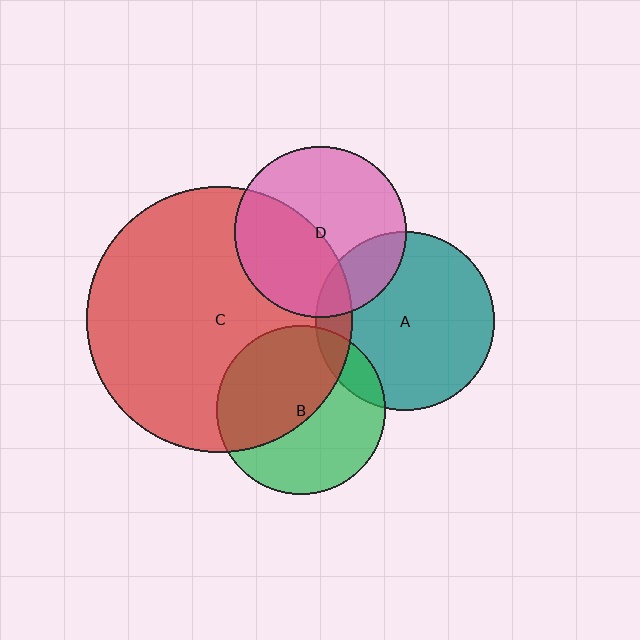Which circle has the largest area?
Circle C (red).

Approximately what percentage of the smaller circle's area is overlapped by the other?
Approximately 50%.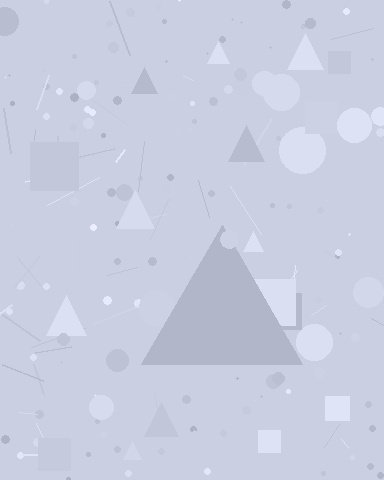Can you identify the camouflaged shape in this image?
The camouflaged shape is a triangle.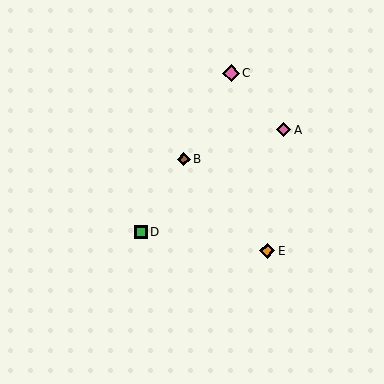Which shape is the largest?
The pink diamond (labeled C) is the largest.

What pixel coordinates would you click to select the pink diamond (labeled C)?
Click at (231, 73) to select the pink diamond C.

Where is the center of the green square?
The center of the green square is at (141, 232).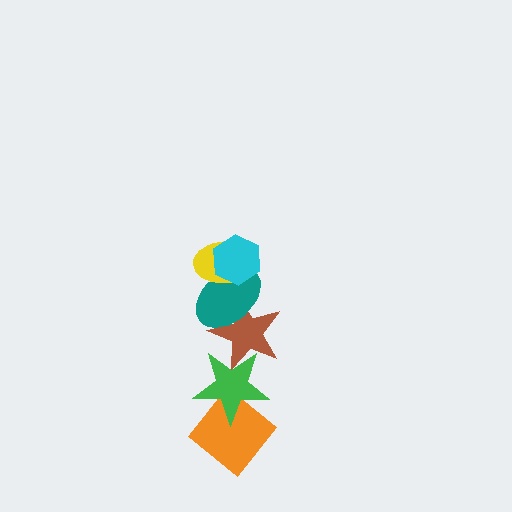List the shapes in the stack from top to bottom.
From top to bottom: the cyan hexagon, the yellow ellipse, the teal ellipse, the brown star, the green star, the orange diamond.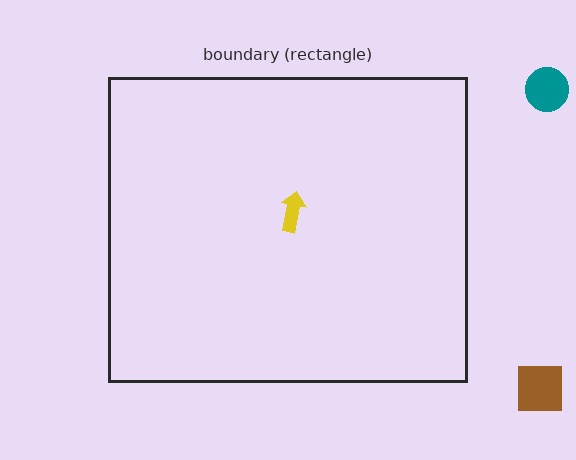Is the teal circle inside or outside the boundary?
Outside.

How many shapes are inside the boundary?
1 inside, 2 outside.